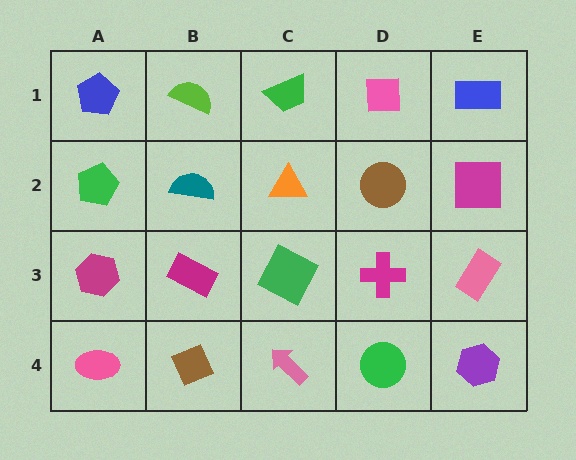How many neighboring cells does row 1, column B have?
3.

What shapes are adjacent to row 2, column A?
A blue pentagon (row 1, column A), a magenta hexagon (row 3, column A), a teal semicircle (row 2, column B).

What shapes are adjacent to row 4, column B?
A magenta rectangle (row 3, column B), a pink ellipse (row 4, column A), a pink arrow (row 4, column C).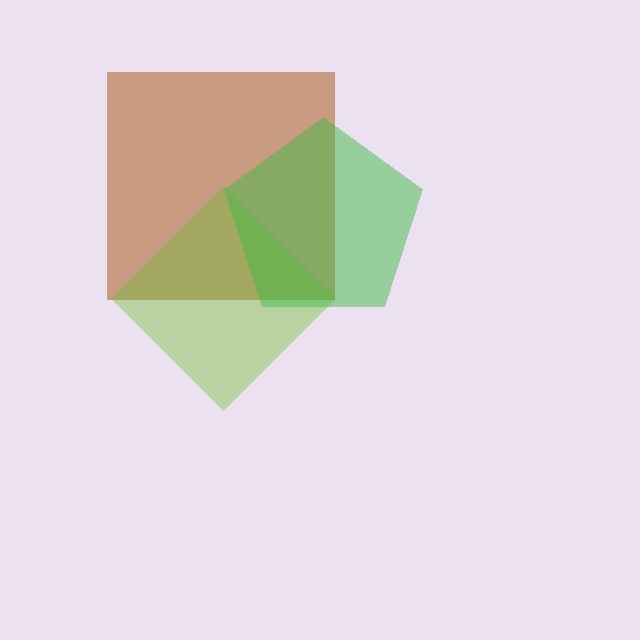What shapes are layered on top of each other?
The layered shapes are: a brown square, a lime diamond, a green pentagon.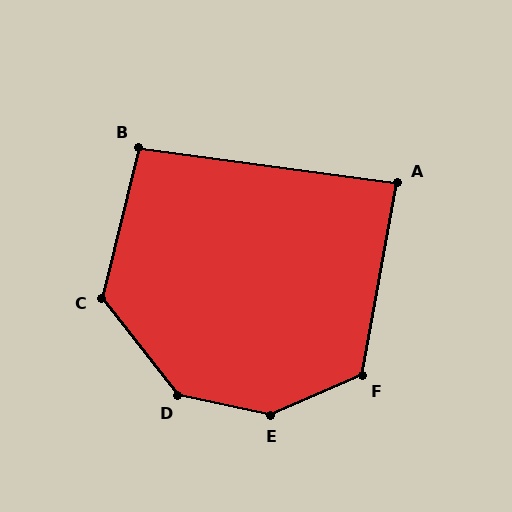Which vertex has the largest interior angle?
E, at approximately 144 degrees.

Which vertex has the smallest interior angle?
A, at approximately 87 degrees.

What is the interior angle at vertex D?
Approximately 140 degrees (obtuse).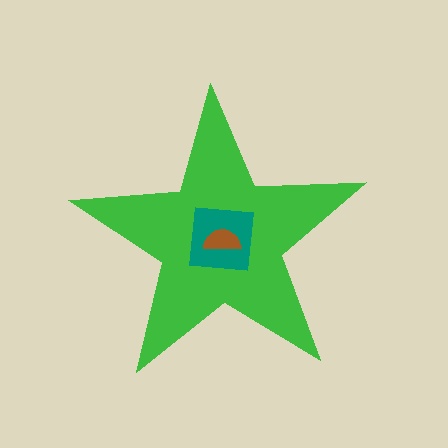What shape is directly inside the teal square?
The brown semicircle.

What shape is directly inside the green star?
The teal square.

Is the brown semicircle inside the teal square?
Yes.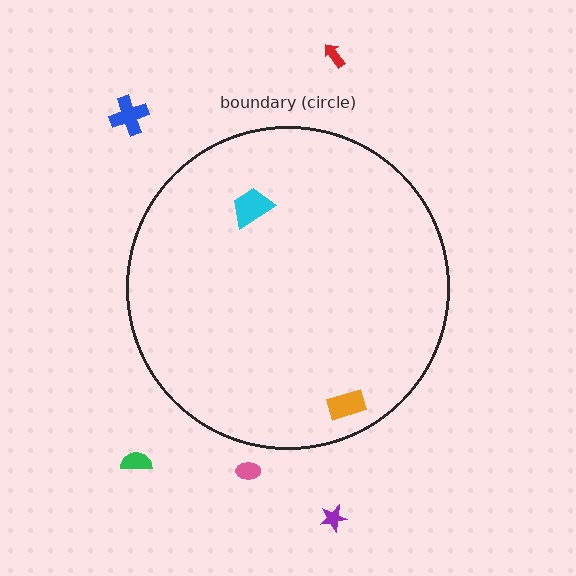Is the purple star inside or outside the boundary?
Outside.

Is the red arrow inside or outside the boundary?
Outside.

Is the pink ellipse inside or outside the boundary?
Outside.